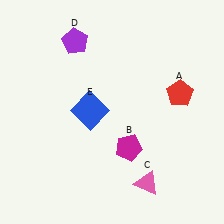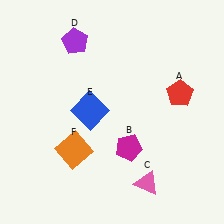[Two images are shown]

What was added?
An orange square (F) was added in Image 2.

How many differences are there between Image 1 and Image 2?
There is 1 difference between the two images.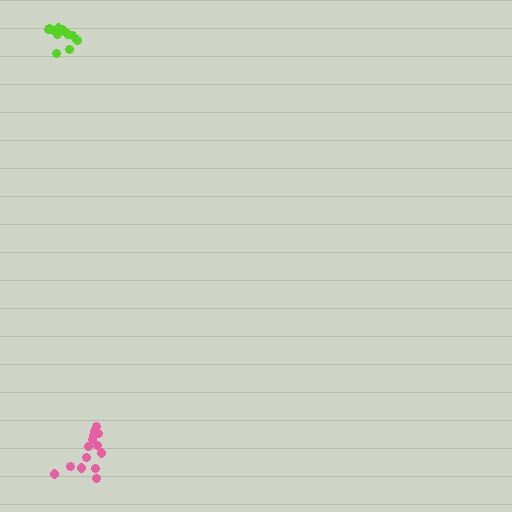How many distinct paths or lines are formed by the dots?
There are 2 distinct paths.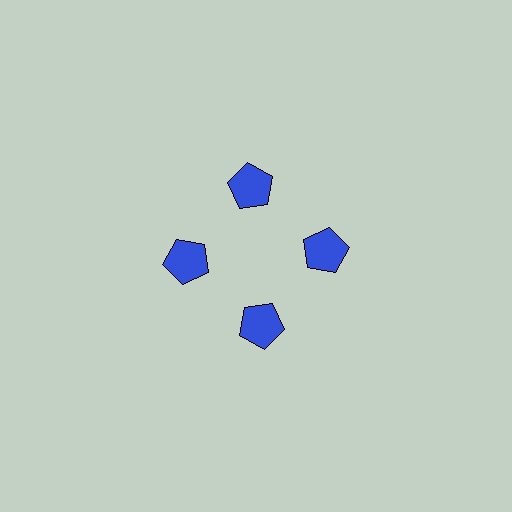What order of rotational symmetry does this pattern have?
This pattern has 4-fold rotational symmetry.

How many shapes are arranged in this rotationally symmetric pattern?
There are 4 shapes, arranged in 4 groups of 1.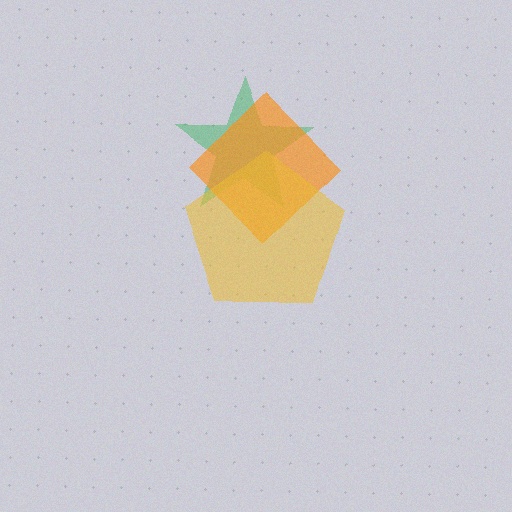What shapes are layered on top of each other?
The layered shapes are: a green star, an orange diamond, a yellow pentagon.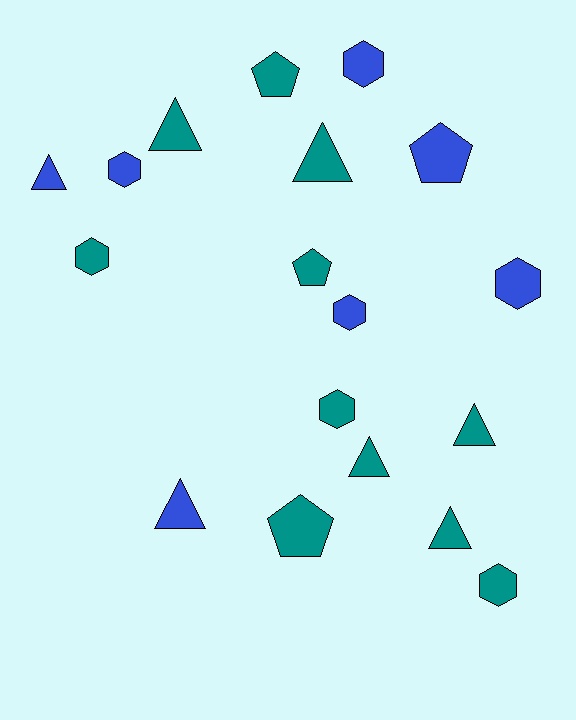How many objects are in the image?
There are 18 objects.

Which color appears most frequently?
Teal, with 11 objects.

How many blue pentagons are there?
There is 1 blue pentagon.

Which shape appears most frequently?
Triangle, with 7 objects.